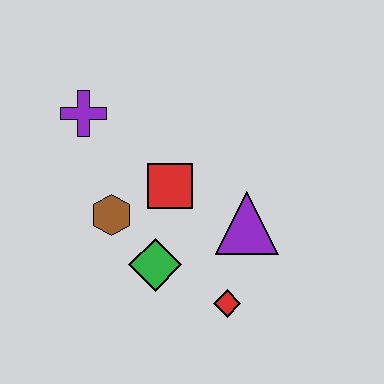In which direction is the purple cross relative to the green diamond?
The purple cross is above the green diamond.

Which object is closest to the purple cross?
The brown hexagon is closest to the purple cross.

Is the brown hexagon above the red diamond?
Yes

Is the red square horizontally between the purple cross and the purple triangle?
Yes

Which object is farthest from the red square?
The red diamond is farthest from the red square.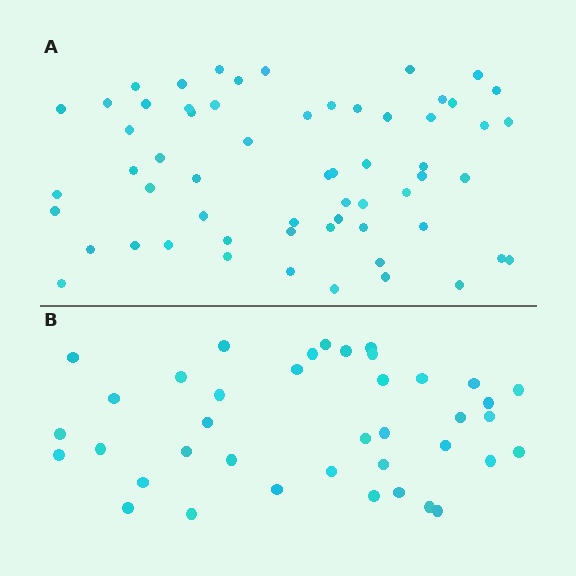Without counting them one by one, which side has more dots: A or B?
Region A (the top region) has more dots.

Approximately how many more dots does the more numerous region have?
Region A has approximately 20 more dots than region B.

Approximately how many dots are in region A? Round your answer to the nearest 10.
About 60 dots.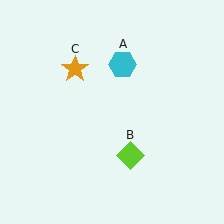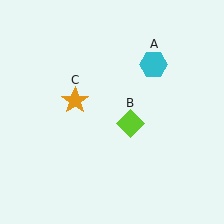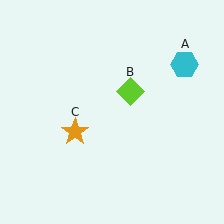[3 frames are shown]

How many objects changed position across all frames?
3 objects changed position: cyan hexagon (object A), lime diamond (object B), orange star (object C).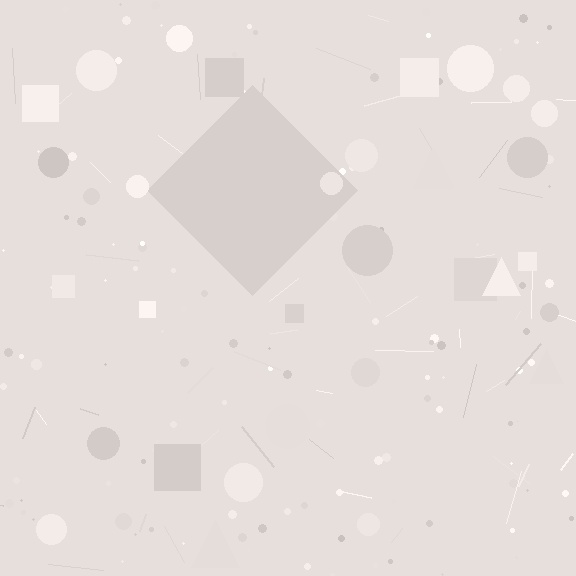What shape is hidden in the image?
A diamond is hidden in the image.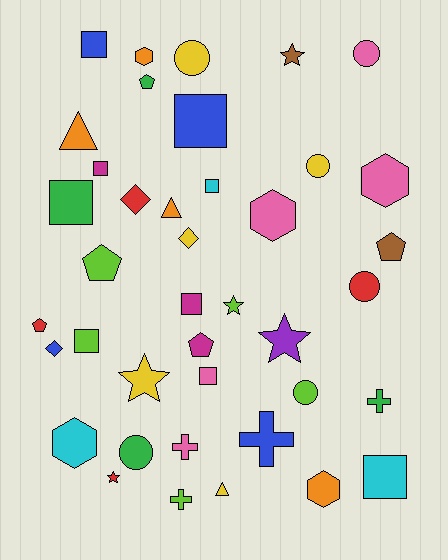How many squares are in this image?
There are 9 squares.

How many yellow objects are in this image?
There are 5 yellow objects.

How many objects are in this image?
There are 40 objects.